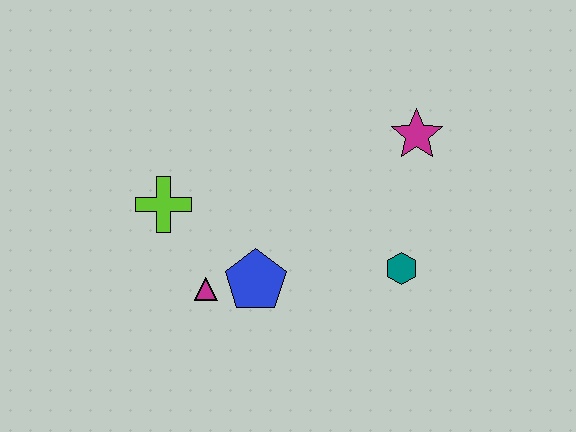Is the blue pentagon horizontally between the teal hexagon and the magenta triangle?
Yes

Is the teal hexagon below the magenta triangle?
No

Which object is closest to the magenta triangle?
The blue pentagon is closest to the magenta triangle.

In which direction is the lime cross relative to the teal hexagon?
The lime cross is to the left of the teal hexagon.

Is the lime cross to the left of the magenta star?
Yes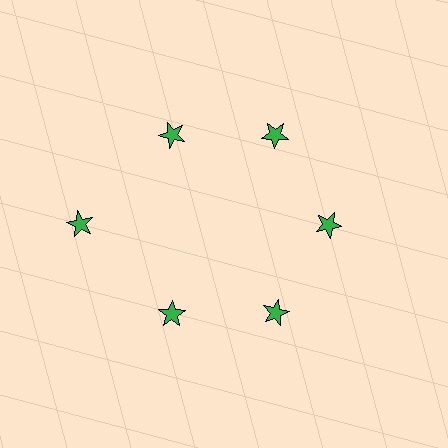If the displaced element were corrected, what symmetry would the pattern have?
It would have 6-fold rotational symmetry — the pattern would map onto itself every 60 degrees.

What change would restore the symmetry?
The symmetry would be restored by moving it inward, back onto the ring so that all 6 stars sit at equal angles and equal distance from the center.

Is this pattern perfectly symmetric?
No. The 6 green stars are arranged in a ring, but one element near the 9 o'clock position is pushed outward from the center, breaking the 6-fold rotational symmetry.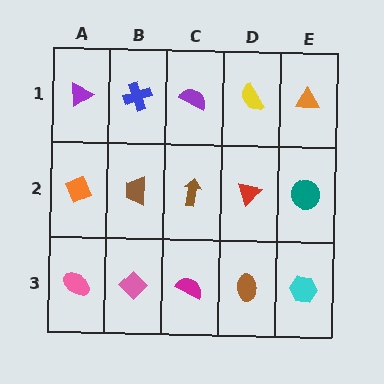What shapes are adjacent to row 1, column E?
A teal circle (row 2, column E), a yellow semicircle (row 1, column D).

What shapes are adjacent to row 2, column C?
A purple semicircle (row 1, column C), a magenta semicircle (row 3, column C), a brown trapezoid (row 2, column B), a red triangle (row 2, column D).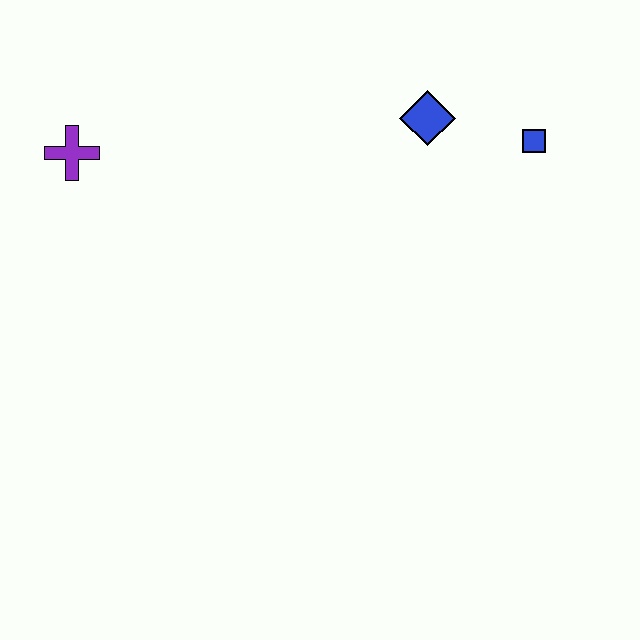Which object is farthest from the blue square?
The purple cross is farthest from the blue square.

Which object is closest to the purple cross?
The blue diamond is closest to the purple cross.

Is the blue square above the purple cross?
Yes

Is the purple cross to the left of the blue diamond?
Yes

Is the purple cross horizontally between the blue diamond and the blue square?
No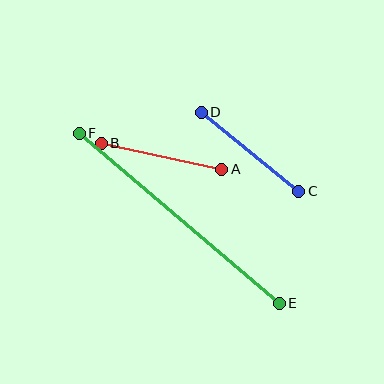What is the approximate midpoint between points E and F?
The midpoint is at approximately (179, 218) pixels.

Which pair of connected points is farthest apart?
Points E and F are farthest apart.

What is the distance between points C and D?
The distance is approximately 126 pixels.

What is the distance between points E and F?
The distance is approximately 263 pixels.